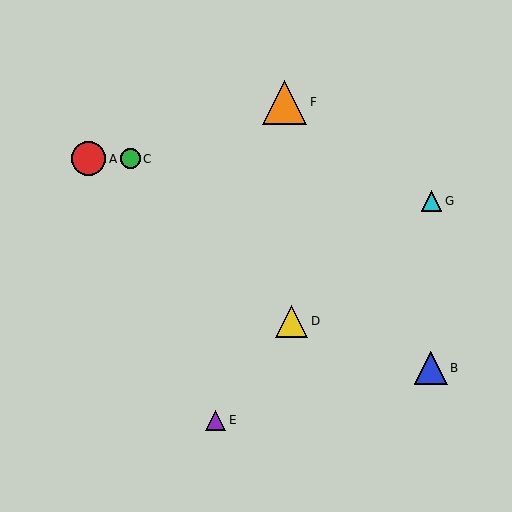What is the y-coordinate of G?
Object G is at y≈201.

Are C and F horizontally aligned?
No, C is at y≈159 and F is at y≈102.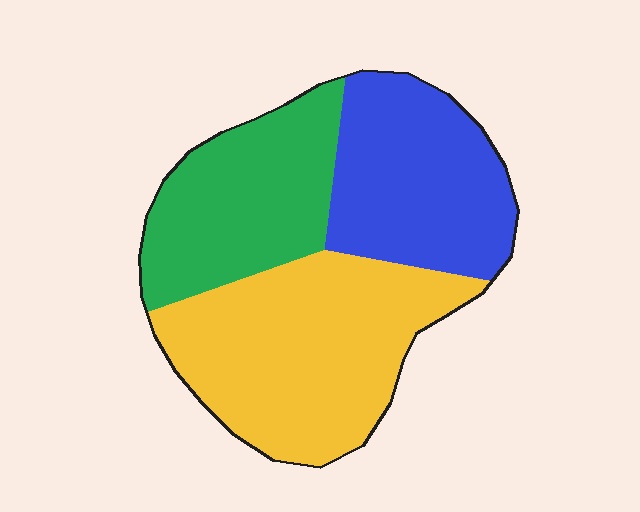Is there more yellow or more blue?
Yellow.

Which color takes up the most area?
Yellow, at roughly 40%.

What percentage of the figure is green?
Green takes up about one quarter (1/4) of the figure.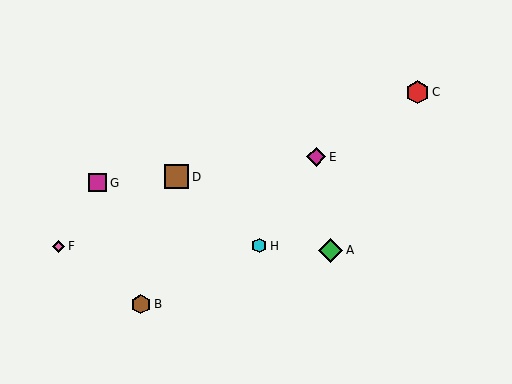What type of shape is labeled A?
Shape A is a green diamond.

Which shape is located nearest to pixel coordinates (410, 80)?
The red hexagon (labeled C) at (417, 92) is nearest to that location.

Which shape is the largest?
The green diamond (labeled A) is the largest.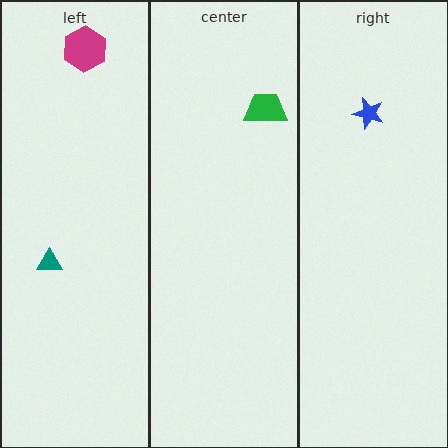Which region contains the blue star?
The right region.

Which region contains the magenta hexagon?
The left region.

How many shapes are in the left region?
2.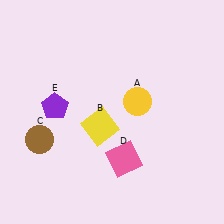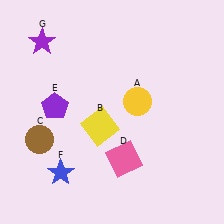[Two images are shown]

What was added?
A blue star (F), a purple star (G) were added in Image 2.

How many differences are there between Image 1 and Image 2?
There are 2 differences between the two images.